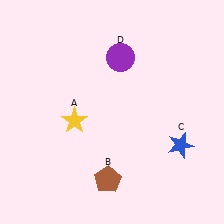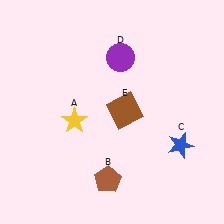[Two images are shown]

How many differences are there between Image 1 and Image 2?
There is 1 difference between the two images.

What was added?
A brown square (E) was added in Image 2.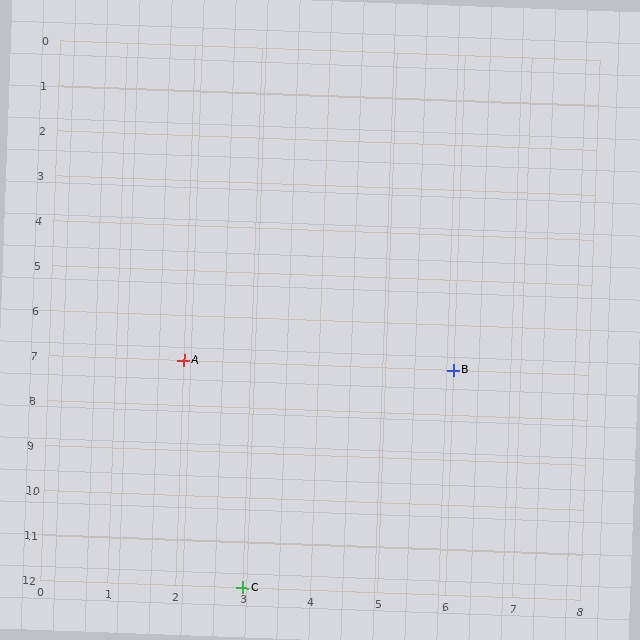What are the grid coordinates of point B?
Point B is at grid coordinates (6, 7).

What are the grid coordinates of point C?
Point C is at grid coordinates (3, 12).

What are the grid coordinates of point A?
Point A is at grid coordinates (2, 7).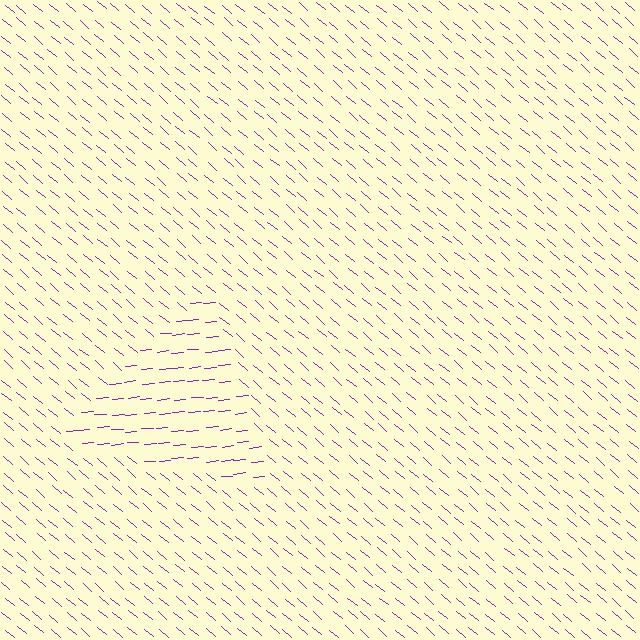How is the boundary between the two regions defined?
The boundary is defined purely by a change in line orientation (approximately 45 degrees difference). All lines are the same color and thickness.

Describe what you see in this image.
The image is filled with small purple line segments. A triangle region in the image has lines oriented differently from the surrounding lines, creating a visible texture boundary.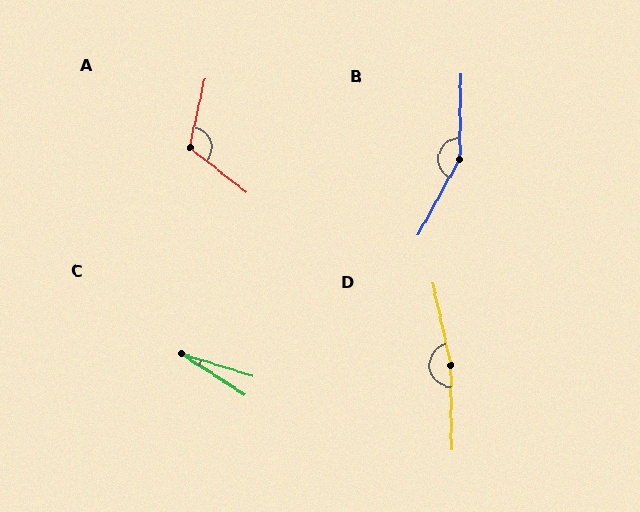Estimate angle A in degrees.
Approximately 116 degrees.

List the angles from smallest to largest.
C (15°), A (116°), B (152°), D (168°).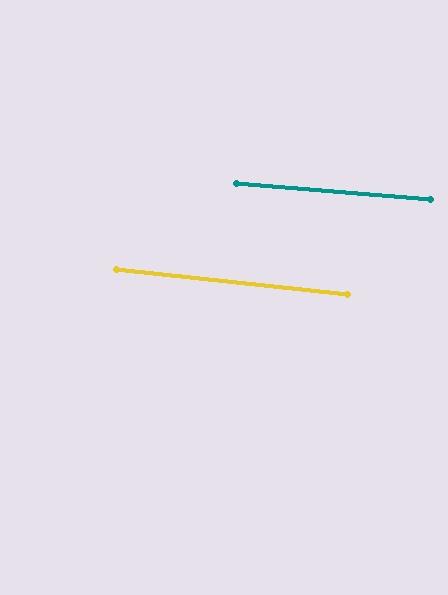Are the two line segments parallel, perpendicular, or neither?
Parallel — their directions differ by only 1.8°.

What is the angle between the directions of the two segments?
Approximately 2 degrees.